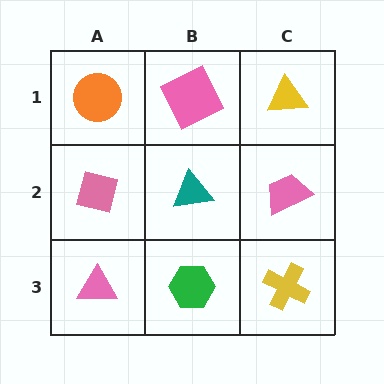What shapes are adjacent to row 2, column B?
A pink square (row 1, column B), a green hexagon (row 3, column B), a pink square (row 2, column A), a pink trapezoid (row 2, column C).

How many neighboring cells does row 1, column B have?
3.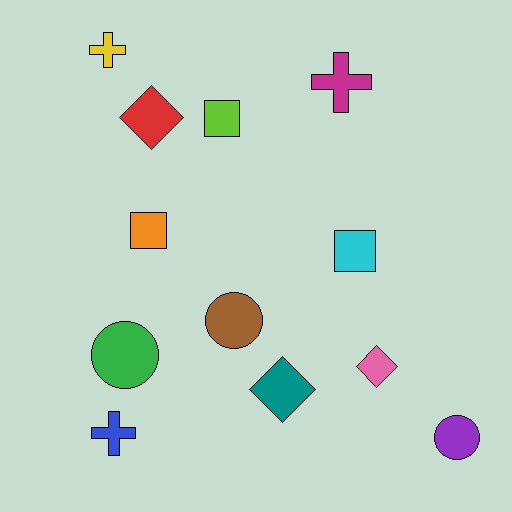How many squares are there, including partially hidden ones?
There are 3 squares.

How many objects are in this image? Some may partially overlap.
There are 12 objects.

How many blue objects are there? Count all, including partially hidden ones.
There is 1 blue object.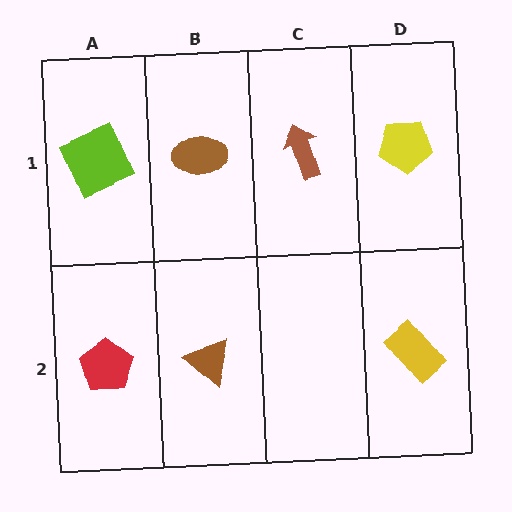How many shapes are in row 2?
3 shapes.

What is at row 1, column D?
A yellow pentagon.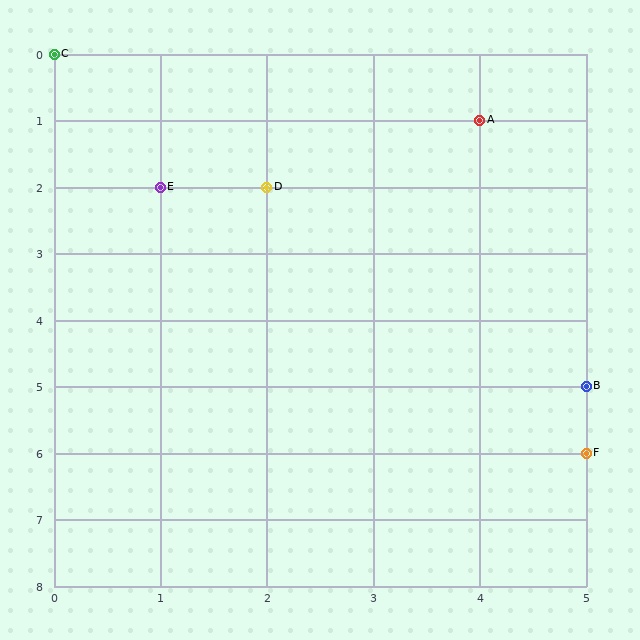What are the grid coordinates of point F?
Point F is at grid coordinates (5, 6).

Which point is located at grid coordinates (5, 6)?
Point F is at (5, 6).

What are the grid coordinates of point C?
Point C is at grid coordinates (0, 0).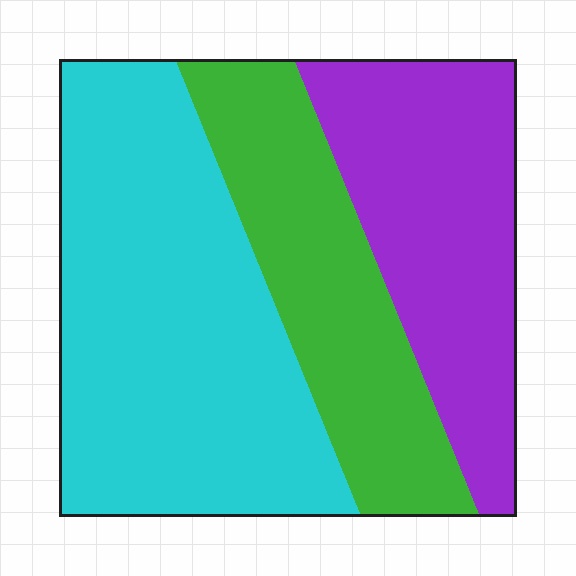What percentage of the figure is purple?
Purple covers roughly 30% of the figure.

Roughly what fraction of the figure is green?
Green takes up about one quarter (1/4) of the figure.